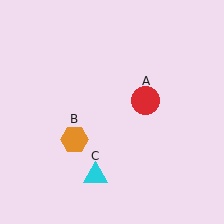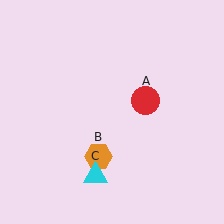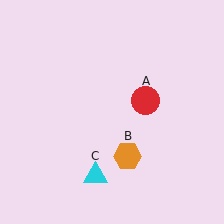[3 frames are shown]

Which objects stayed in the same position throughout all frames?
Red circle (object A) and cyan triangle (object C) remained stationary.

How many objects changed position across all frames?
1 object changed position: orange hexagon (object B).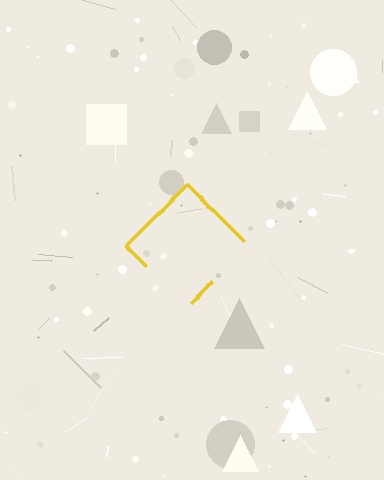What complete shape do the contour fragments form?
The contour fragments form a diamond.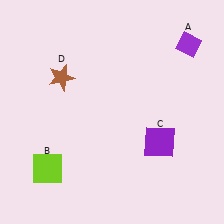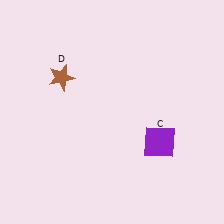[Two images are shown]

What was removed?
The lime square (B), the purple diamond (A) were removed in Image 2.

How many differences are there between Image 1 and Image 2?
There are 2 differences between the two images.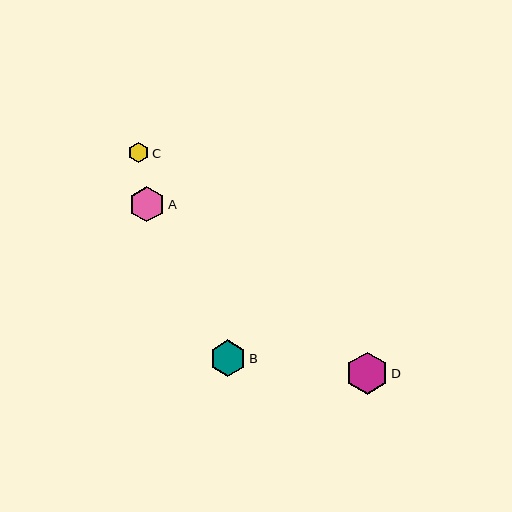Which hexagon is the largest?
Hexagon D is the largest with a size of approximately 42 pixels.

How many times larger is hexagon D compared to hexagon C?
Hexagon D is approximately 2.1 times the size of hexagon C.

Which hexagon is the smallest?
Hexagon C is the smallest with a size of approximately 21 pixels.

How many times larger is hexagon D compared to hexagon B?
Hexagon D is approximately 1.1 times the size of hexagon B.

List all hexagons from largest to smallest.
From largest to smallest: D, B, A, C.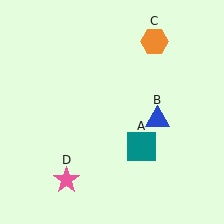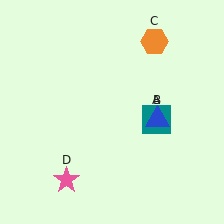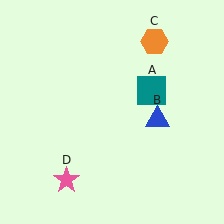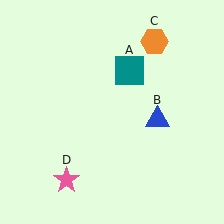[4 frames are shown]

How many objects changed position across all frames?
1 object changed position: teal square (object A).